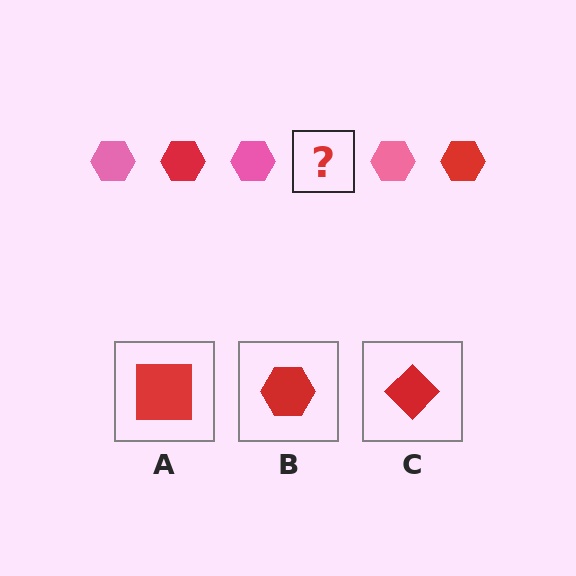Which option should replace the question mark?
Option B.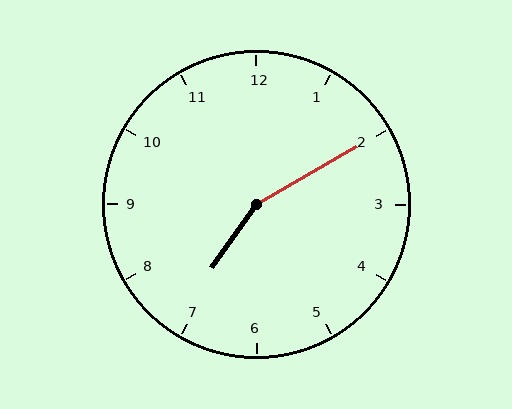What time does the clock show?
7:10.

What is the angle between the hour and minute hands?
Approximately 155 degrees.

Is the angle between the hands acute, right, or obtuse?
It is obtuse.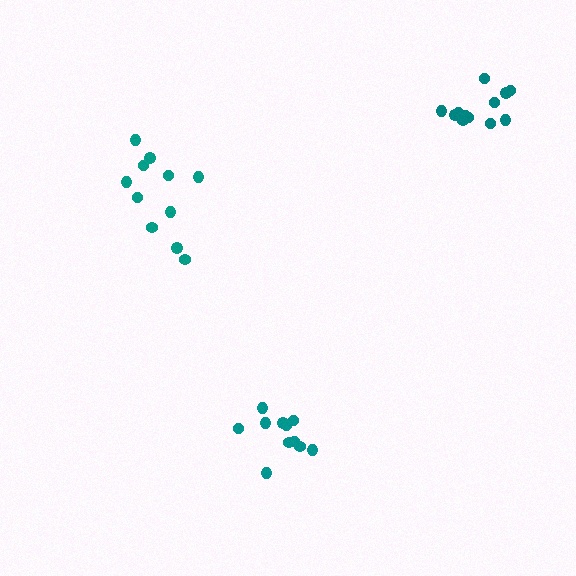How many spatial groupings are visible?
There are 3 spatial groupings.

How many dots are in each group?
Group 1: 11 dots, Group 2: 11 dots, Group 3: 12 dots (34 total).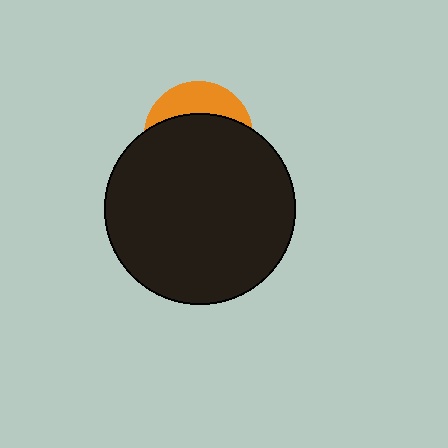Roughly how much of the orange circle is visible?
A small part of it is visible (roughly 30%).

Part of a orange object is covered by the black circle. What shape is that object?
It is a circle.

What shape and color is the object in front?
The object in front is a black circle.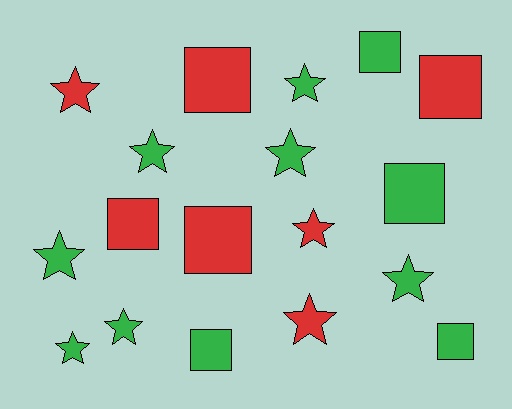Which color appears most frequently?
Green, with 11 objects.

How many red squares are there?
There are 4 red squares.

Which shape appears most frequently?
Star, with 10 objects.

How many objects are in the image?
There are 18 objects.